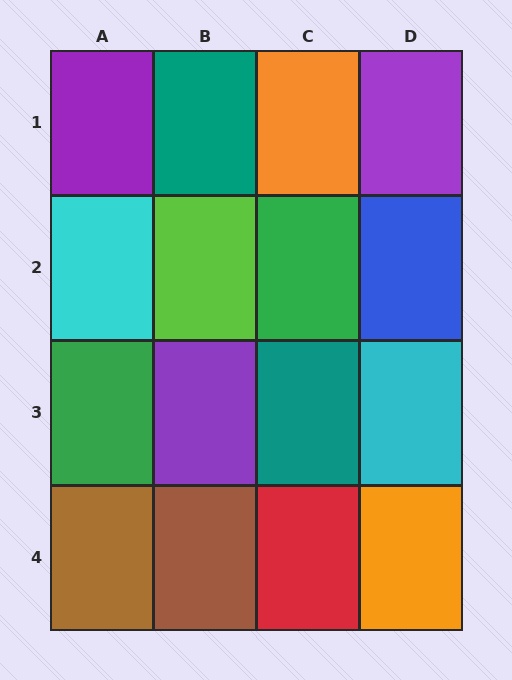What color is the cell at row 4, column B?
Brown.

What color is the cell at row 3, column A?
Green.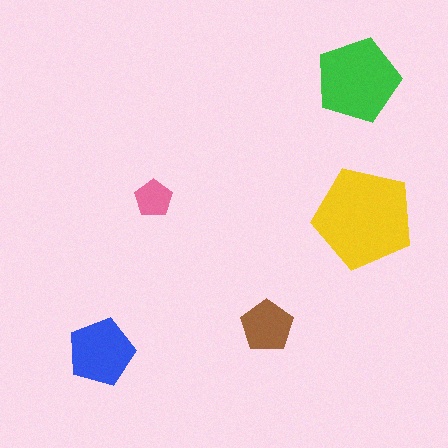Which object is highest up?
The green pentagon is topmost.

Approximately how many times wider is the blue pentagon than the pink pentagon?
About 2 times wider.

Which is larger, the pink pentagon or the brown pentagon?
The brown one.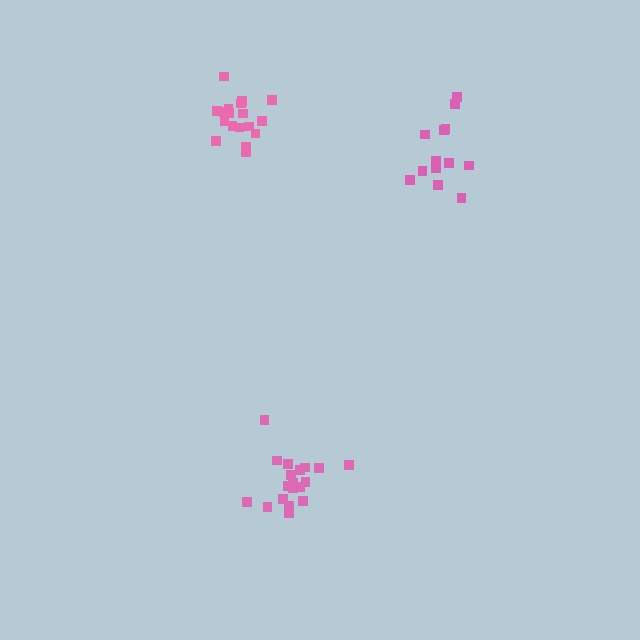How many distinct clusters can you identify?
There are 3 distinct clusters.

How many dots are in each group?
Group 1: 14 dots, Group 2: 18 dots, Group 3: 19 dots (51 total).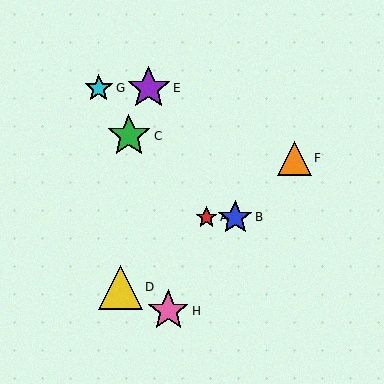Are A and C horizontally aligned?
No, A is at y≈217 and C is at y≈136.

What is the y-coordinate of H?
Object H is at y≈311.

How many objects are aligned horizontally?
2 objects (A, B) are aligned horizontally.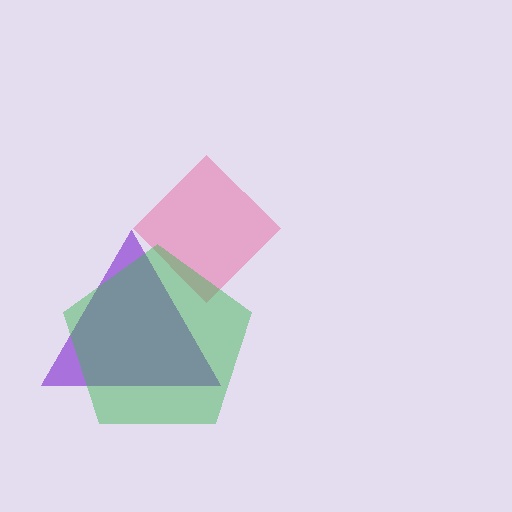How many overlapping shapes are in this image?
There are 3 overlapping shapes in the image.